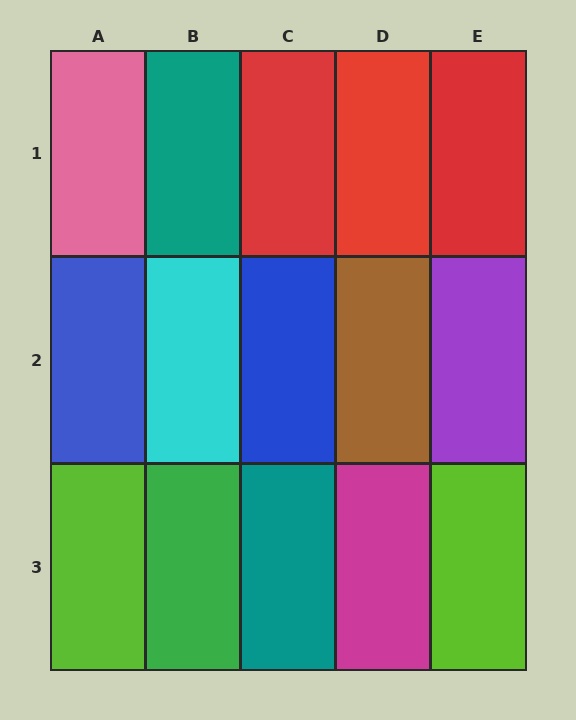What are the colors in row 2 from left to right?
Blue, cyan, blue, brown, purple.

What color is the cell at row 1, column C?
Red.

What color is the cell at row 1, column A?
Pink.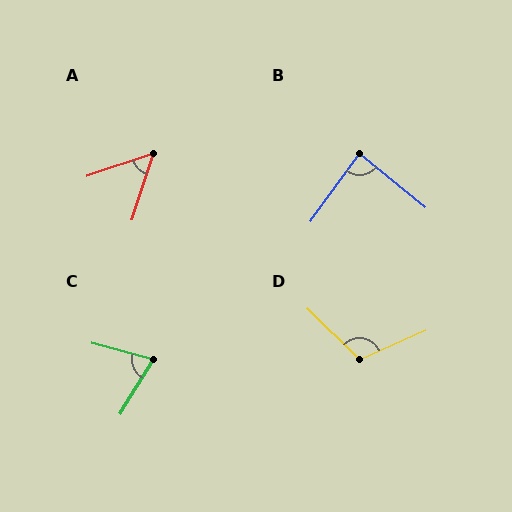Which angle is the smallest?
A, at approximately 54 degrees.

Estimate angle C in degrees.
Approximately 73 degrees.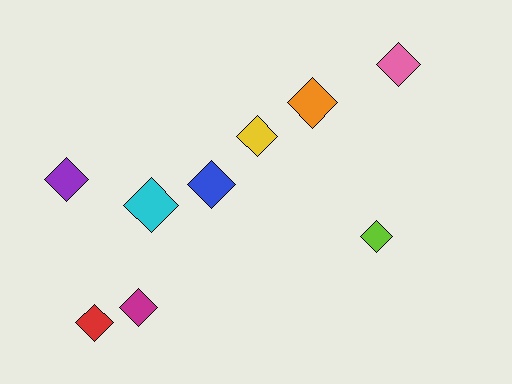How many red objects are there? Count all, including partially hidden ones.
There is 1 red object.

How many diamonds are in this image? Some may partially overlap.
There are 9 diamonds.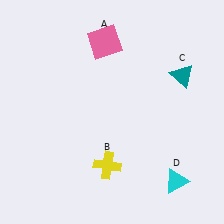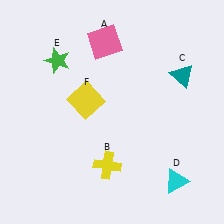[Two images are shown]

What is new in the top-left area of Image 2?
A green star (E) was added in the top-left area of Image 2.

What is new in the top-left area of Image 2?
A yellow square (F) was added in the top-left area of Image 2.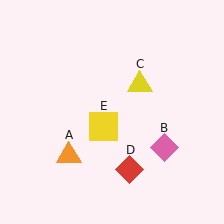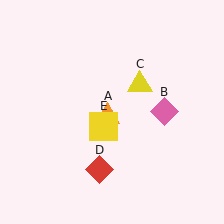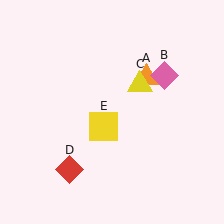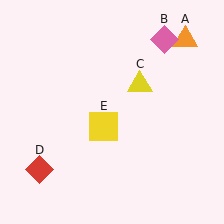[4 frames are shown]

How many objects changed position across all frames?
3 objects changed position: orange triangle (object A), pink diamond (object B), red diamond (object D).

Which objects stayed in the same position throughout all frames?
Yellow triangle (object C) and yellow square (object E) remained stationary.